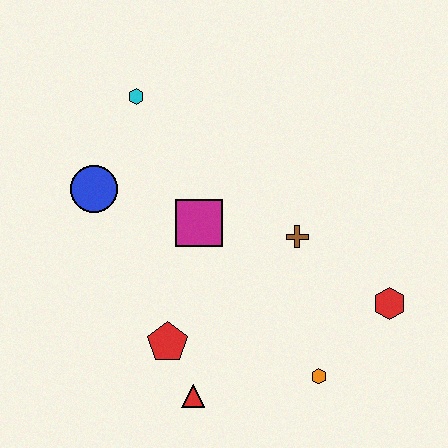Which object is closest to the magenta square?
The brown cross is closest to the magenta square.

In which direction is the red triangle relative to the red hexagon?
The red triangle is to the left of the red hexagon.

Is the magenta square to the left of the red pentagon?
No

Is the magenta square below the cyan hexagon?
Yes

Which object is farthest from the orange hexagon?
The cyan hexagon is farthest from the orange hexagon.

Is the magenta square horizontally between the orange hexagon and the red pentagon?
Yes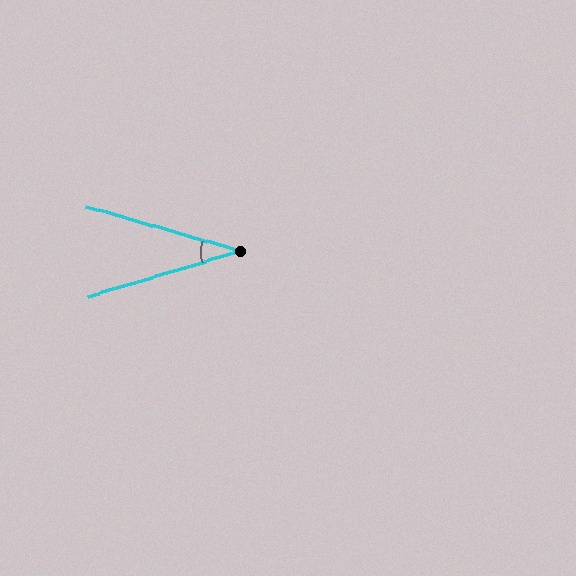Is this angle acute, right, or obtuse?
It is acute.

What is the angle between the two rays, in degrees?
Approximately 33 degrees.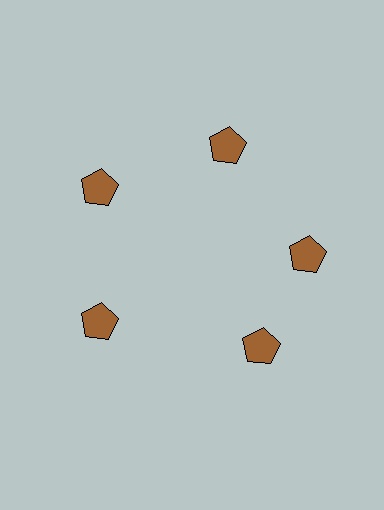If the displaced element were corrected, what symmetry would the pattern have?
It would have 5-fold rotational symmetry — the pattern would map onto itself every 72 degrees.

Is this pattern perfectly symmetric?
No. The 5 brown pentagons are arranged in a ring, but one element near the 5 o'clock position is rotated out of alignment along the ring, breaking the 5-fold rotational symmetry.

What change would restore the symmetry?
The symmetry would be restored by rotating it back into even spacing with its neighbors so that all 5 pentagons sit at equal angles and equal distance from the center.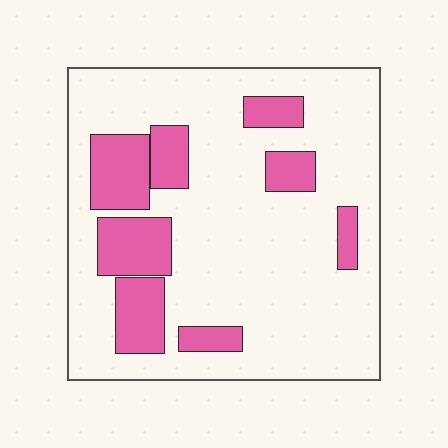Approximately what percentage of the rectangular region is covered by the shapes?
Approximately 25%.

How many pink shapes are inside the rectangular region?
8.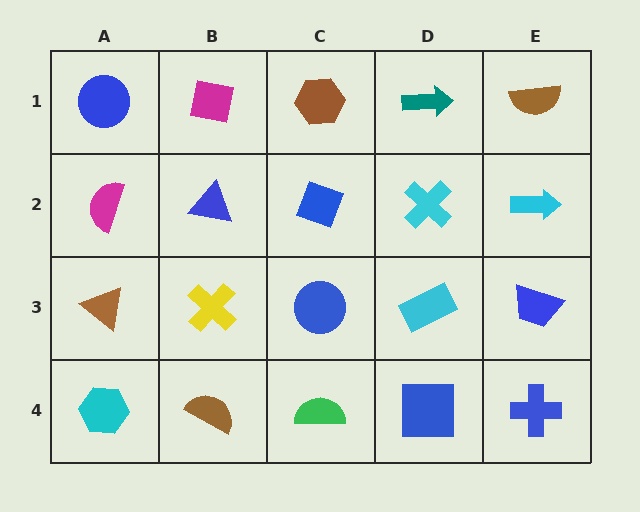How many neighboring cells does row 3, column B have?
4.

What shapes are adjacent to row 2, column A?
A blue circle (row 1, column A), a brown triangle (row 3, column A), a blue triangle (row 2, column B).